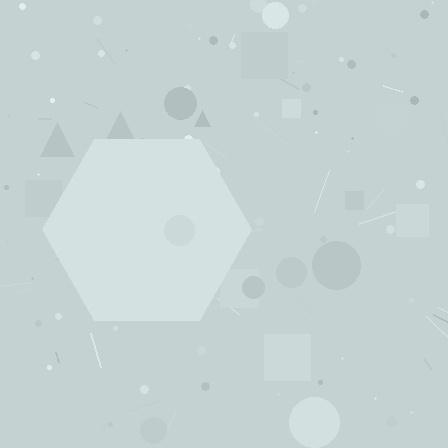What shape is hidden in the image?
A hexagon is hidden in the image.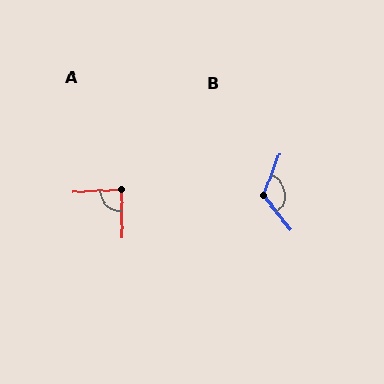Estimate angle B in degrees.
Approximately 120 degrees.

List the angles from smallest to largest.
A (87°), B (120°).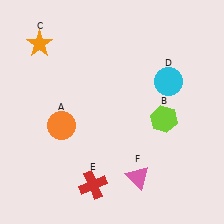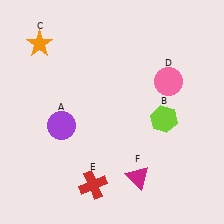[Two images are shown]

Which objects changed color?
A changed from orange to purple. D changed from cyan to pink. F changed from pink to magenta.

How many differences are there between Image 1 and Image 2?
There are 3 differences between the two images.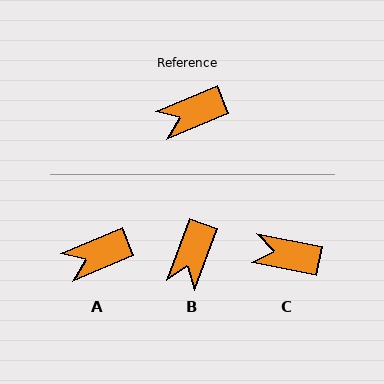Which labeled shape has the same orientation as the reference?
A.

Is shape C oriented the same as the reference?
No, it is off by about 33 degrees.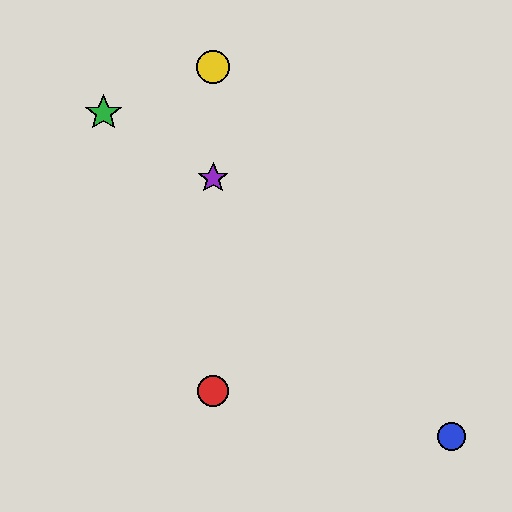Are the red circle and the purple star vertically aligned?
Yes, both are at x≈213.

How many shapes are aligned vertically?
3 shapes (the red circle, the yellow circle, the purple star) are aligned vertically.